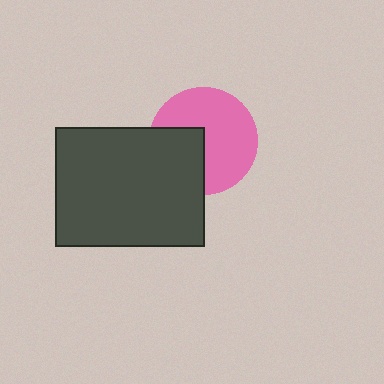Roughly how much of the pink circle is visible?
Most of it is visible (roughly 66%).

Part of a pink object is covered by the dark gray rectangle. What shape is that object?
It is a circle.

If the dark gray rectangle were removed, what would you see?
You would see the complete pink circle.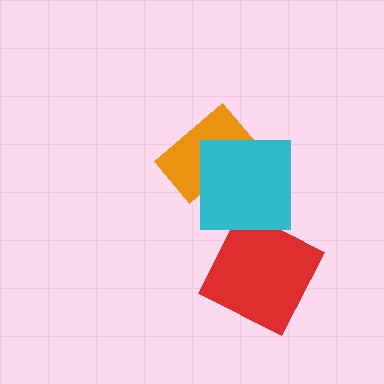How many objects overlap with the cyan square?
1 object overlaps with the cyan square.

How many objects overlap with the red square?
0 objects overlap with the red square.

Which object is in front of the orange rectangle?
The cyan square is in front of the orange rectangle.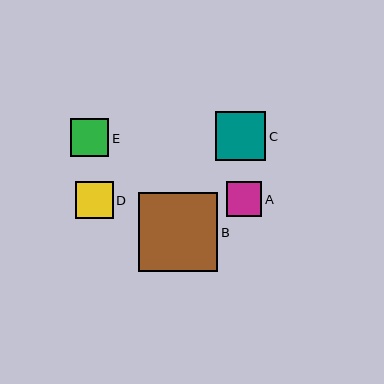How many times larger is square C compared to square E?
Square C is approximately 1.3 times the size of square E.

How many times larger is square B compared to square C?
Square B is approximately 1.6 times the size of square C.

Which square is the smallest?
Square A is the smallest with a size of approximately 36 pixels.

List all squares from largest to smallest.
From largest to smallest: B, C, E, D, A.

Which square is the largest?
Square B is the largest with a size of approximately 79 pixels.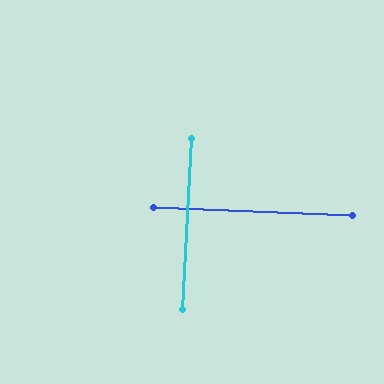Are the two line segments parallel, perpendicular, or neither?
Perpendicular — they meet at approximately 89°.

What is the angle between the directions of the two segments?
Approximately 89 degrees.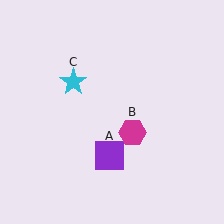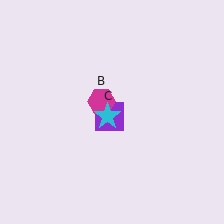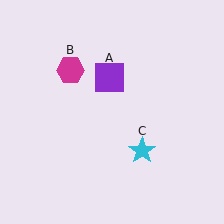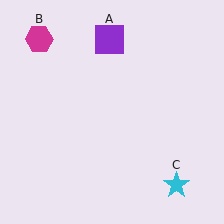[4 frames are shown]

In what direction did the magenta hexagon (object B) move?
The magenta hexagon (object B) moved up and to the left.